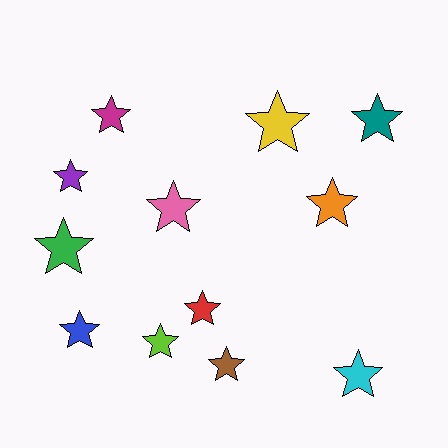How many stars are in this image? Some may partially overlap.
There are 12 stars.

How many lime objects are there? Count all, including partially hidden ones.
There is 1 lime object.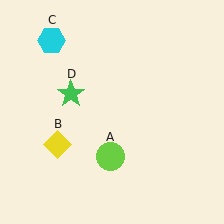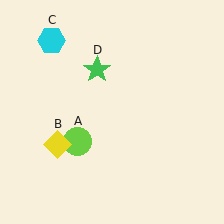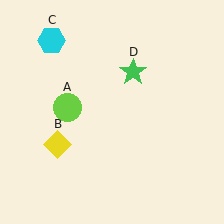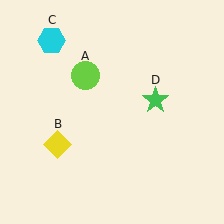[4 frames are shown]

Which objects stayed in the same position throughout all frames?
Yellow diamond (object B) and cyan hexagon (object C) remained stationary.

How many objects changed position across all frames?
2 objects changed position: lime circle (object A), green star (object D).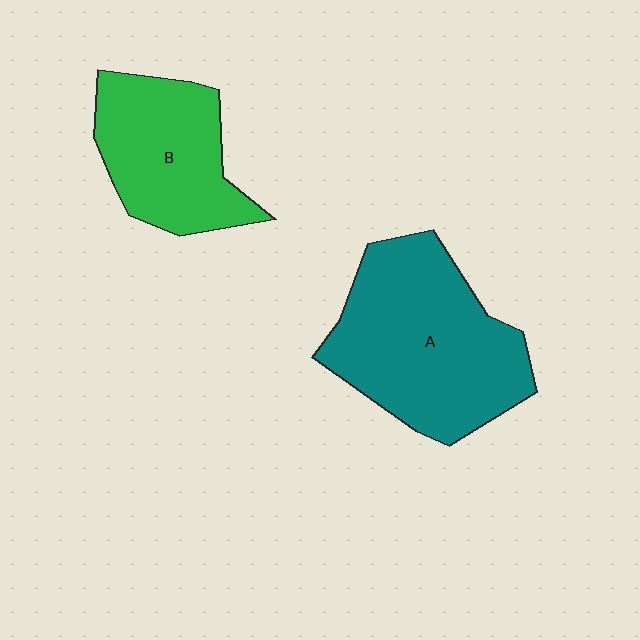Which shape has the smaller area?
Shape B (green).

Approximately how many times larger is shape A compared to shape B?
Approximately 1.5 times.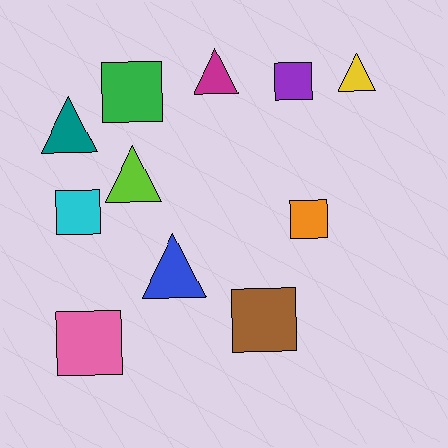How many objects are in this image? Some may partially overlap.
There are 11 objects.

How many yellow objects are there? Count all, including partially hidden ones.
There is 1 yellow object.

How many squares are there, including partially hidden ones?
There are 6 squares.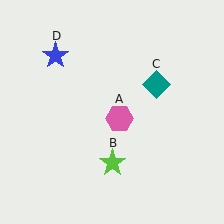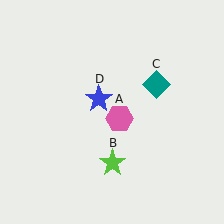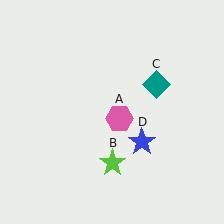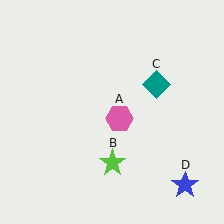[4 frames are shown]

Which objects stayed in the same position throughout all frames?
Pink hexagon (object A) and lime star (object B) and teal diamond (object C) remained stationary.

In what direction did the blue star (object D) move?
The blue star (object D) moved down and to the right.